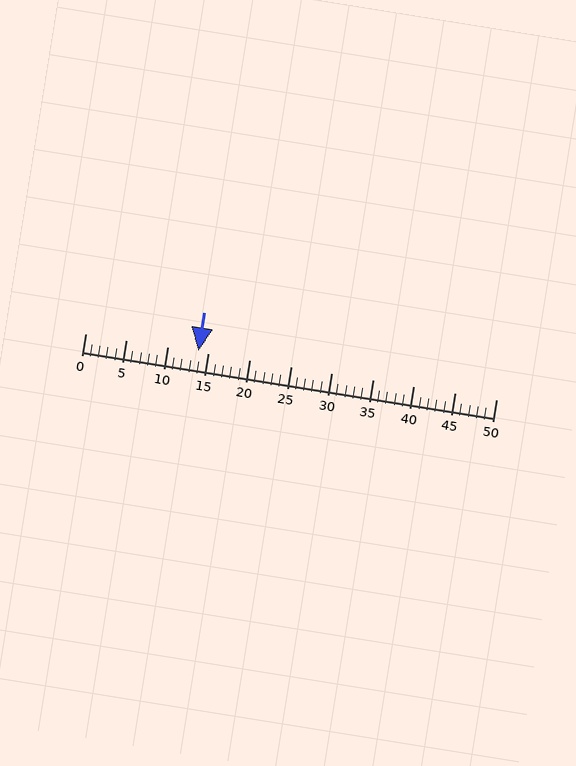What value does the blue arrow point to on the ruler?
The blue arrow points to approximately 14.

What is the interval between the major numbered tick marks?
The major tick marks are spaced 5 units apart.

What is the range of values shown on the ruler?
The ruler shows values from 0 to 50.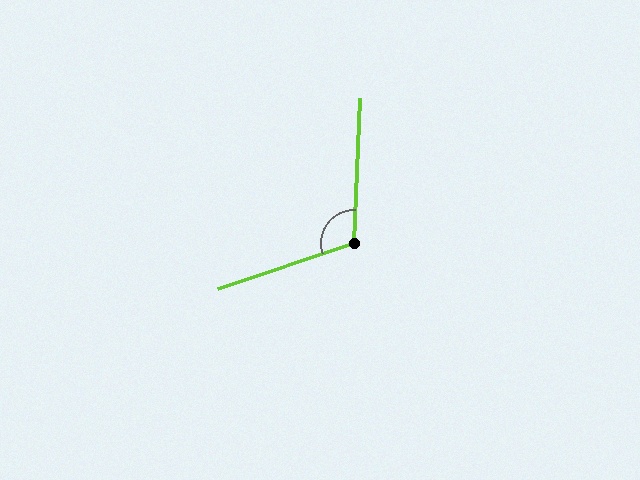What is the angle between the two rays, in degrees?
Approximately 111 degrees.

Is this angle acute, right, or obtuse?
It is obtuse.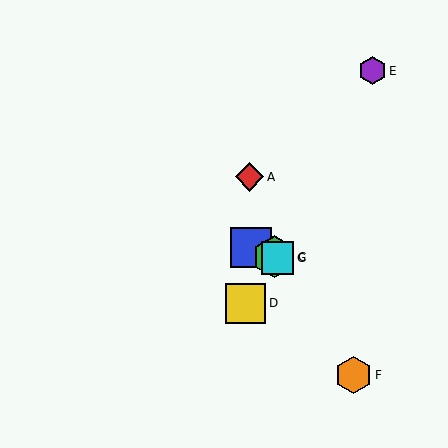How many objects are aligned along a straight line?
3 objects (B, C, G) are aligned along a straight line.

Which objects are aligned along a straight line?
Objects B, C, G are aligned along a straight line.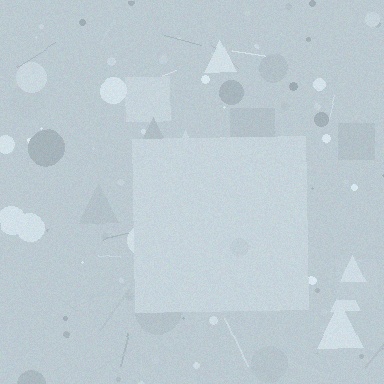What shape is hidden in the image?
A square is hidden in the image.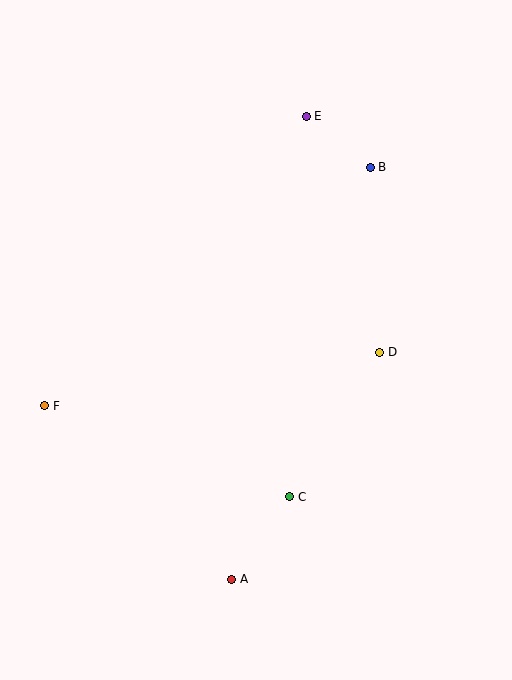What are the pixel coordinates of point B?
Point B is at (370, 167).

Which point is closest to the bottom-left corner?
Point A is closest to the bottom-left corner.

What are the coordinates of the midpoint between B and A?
The midpoint between B and A is at (301, 373).